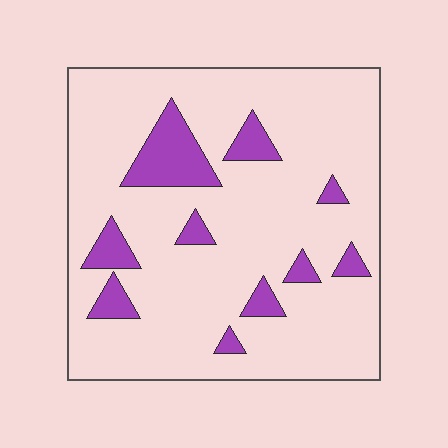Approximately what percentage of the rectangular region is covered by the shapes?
Approximately 15%.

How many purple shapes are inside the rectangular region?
10.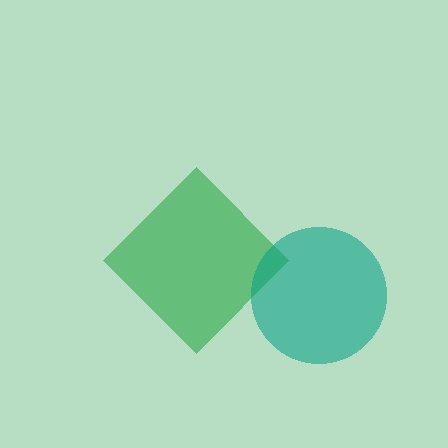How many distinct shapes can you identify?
There are 2 distinct shapes: a green diamond, a teal circle.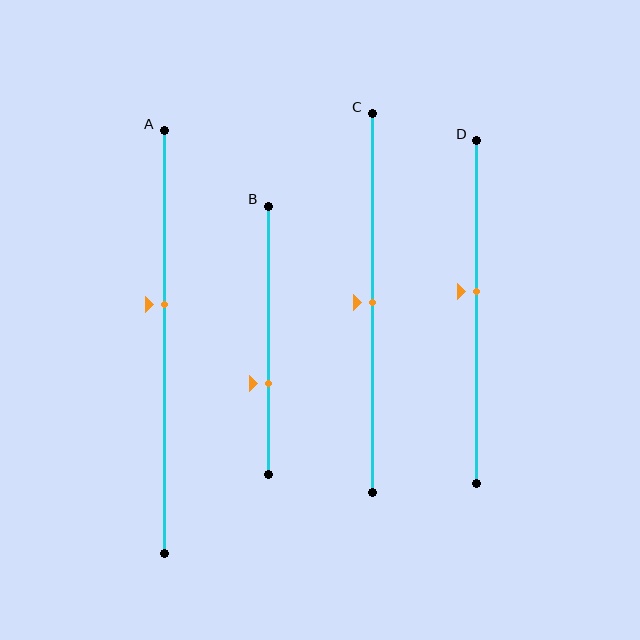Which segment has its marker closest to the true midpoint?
Segment C has its marker closest to the true midpoint.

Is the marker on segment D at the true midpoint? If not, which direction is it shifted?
No, the marker on segment D is shifted upward by about 6% of the segment length.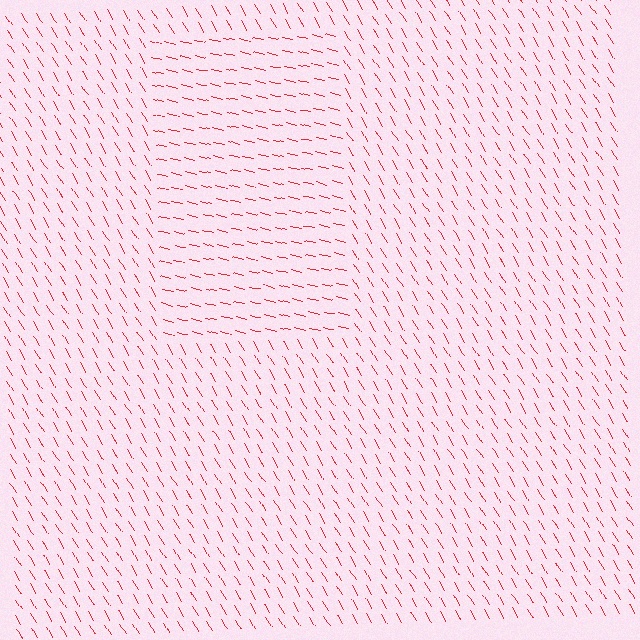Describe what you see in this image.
The image is filled with small red line segments. A rectangle region in the image has lines oriented differently from the surrounding lines, creating a visible texture boundary.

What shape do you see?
I see a rectangle.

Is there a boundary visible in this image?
Yes, there is a texture boundary formed by a change in line orientation.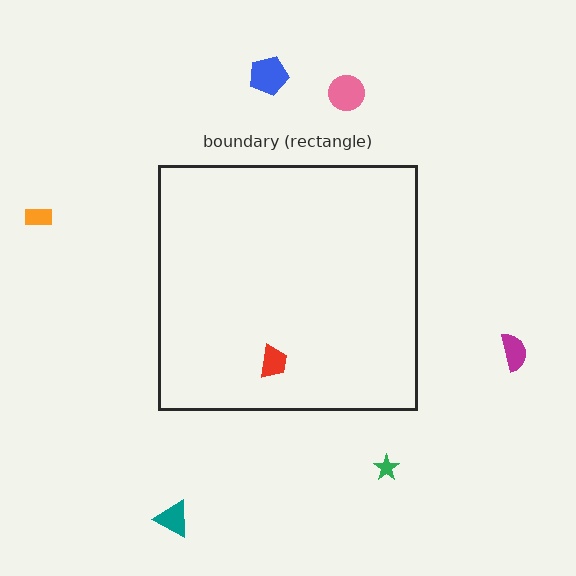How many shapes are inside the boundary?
1 inside, 6 outside.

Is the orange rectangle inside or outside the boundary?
Outside.